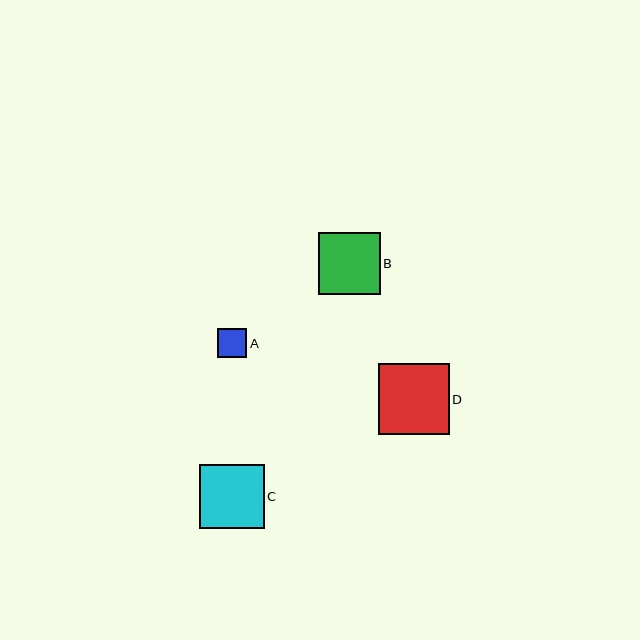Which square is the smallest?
Square A is the smallest with a size of approximately 29 pixels.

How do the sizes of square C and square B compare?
Square C and square B are approximately the same size.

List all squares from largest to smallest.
From largest to smallest: D, C, B, A.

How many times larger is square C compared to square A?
Square C is approximately 2.2 times the size of square A.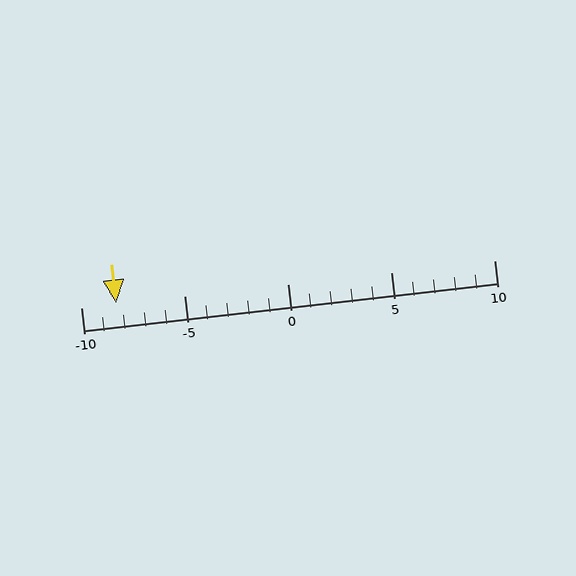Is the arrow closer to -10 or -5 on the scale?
The arrow is closer to -10.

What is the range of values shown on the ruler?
The ruler shows values from -10 to 10.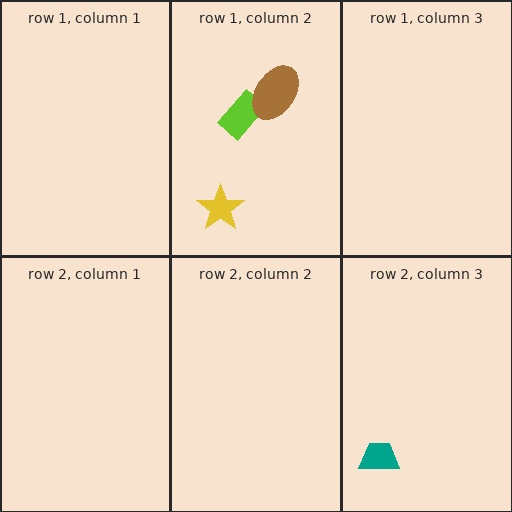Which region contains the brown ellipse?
The row 1, column 2 region.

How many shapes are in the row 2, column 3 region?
1.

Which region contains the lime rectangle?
The row 1, column 2 region.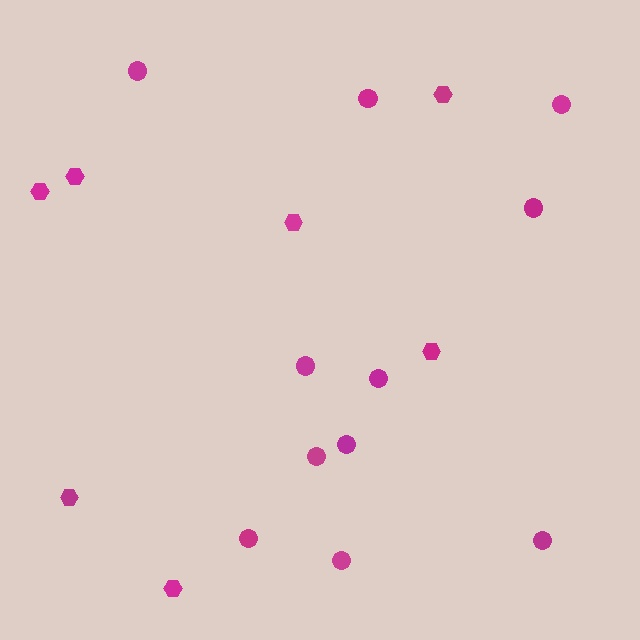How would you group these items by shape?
There are 2 groups: one group of hexagons (7) and one group of circles (11).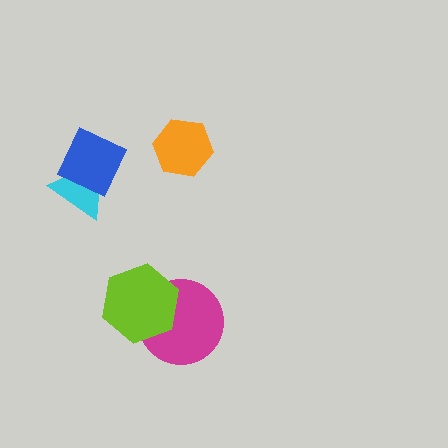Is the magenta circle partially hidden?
Yes, it is partially covered by another shape.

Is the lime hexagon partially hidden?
No, no other shape covers it.